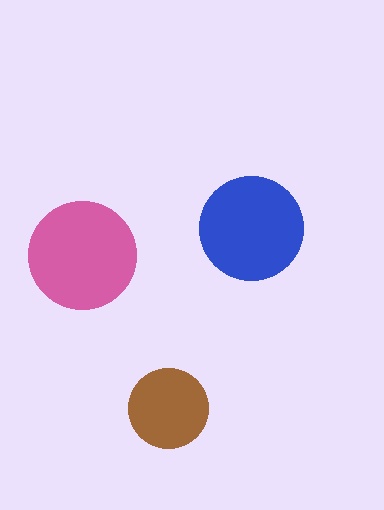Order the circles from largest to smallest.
the pink one, the blue one, the brown one.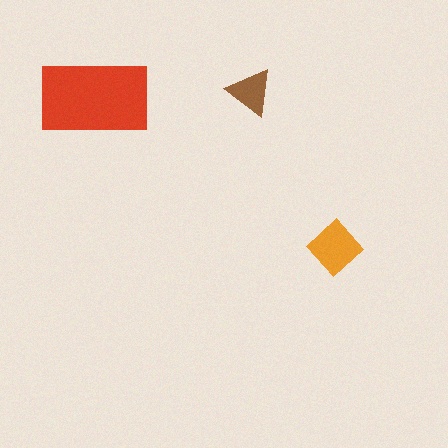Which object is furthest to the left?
The red rectangle is leftmost.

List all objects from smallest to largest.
The brown triangle, the orange diamond, the red rectangle.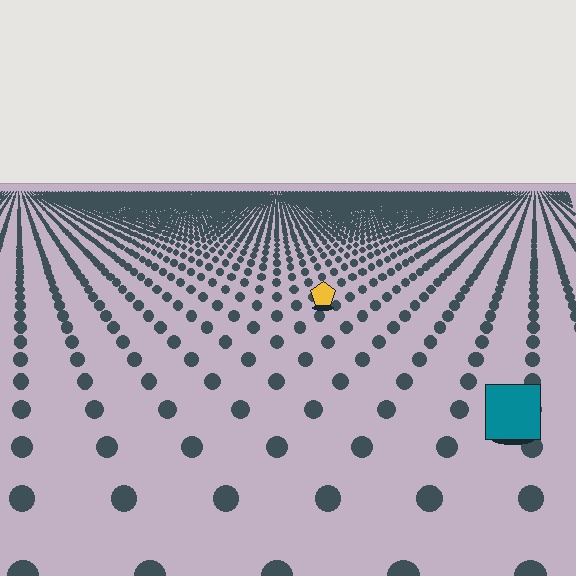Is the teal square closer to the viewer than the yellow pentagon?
Yes. The teal square is closer — you can tell from the texture gradient: the ground texture is coarser near it.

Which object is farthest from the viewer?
The yellow pentagon is farthest from the viewer. It appears smaller and the ground texture around it is denser.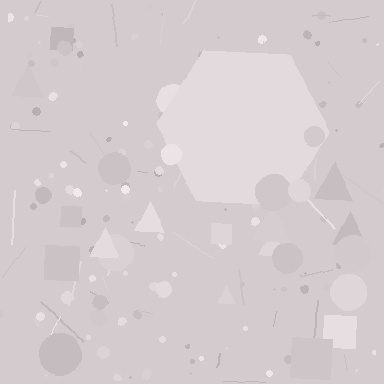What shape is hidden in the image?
A hexagon is hidden in the image.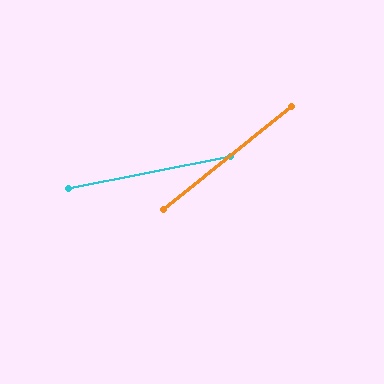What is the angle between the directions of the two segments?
Approximately 28 degrees.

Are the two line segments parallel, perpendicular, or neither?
Neither parallel nor perpendicular — they differ by about 28°.